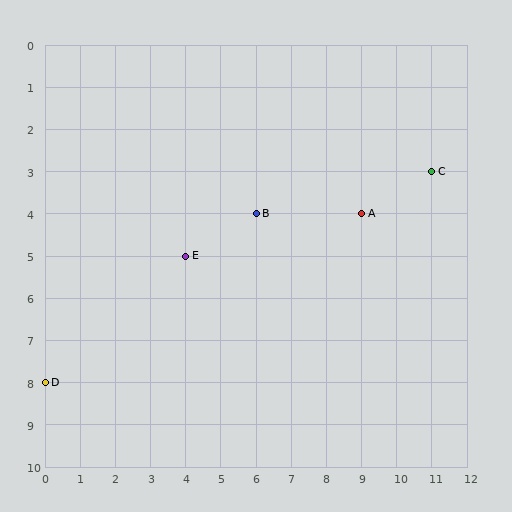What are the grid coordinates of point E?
Point E is at grid coordinates (4, 5).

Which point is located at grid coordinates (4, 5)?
Point E is at (4, 5).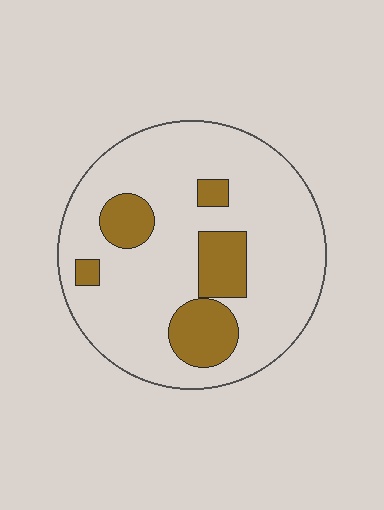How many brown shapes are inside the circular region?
5.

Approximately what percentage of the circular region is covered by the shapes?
Approximately 20%.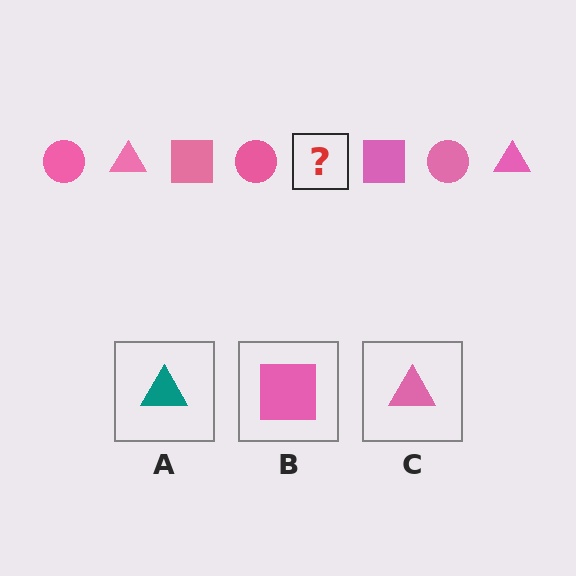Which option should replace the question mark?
Option C.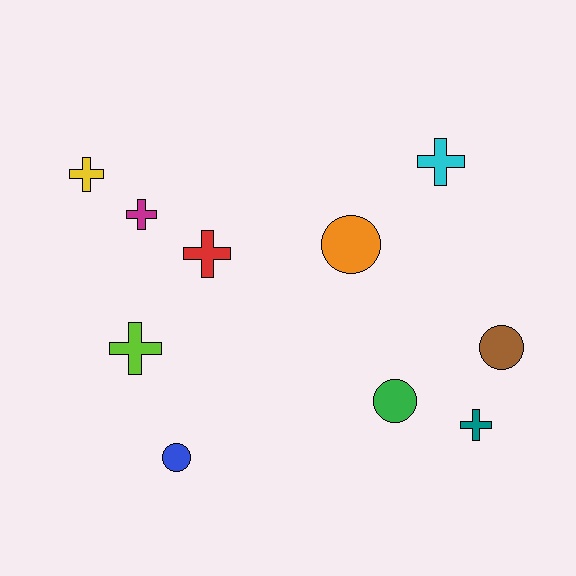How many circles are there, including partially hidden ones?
There are 4 circles.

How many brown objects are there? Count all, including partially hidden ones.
There is 1 brown object.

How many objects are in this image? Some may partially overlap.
There are 10 objects.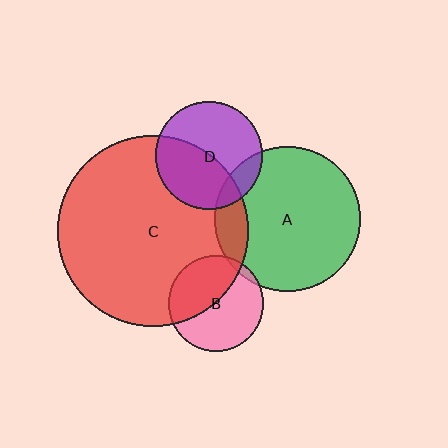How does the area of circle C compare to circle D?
Approximately 3.2 times.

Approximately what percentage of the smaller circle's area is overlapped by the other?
Approximately 15%.